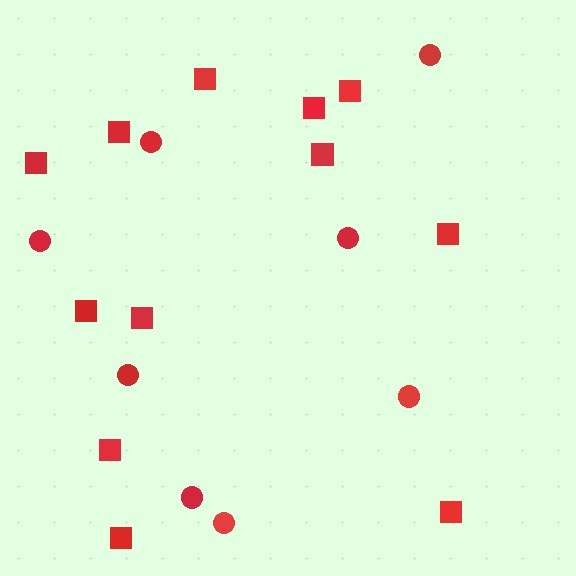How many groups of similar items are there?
There are 2 groups: one group of circles (8) and one group of squares (12).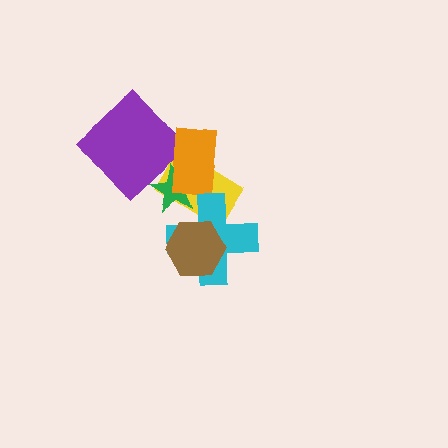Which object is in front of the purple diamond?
The orange rectangle is in front of the purple diamond.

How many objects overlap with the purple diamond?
1 object overlaps with the purple diamond.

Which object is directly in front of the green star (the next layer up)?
The orange rectangle is directly in front of the green star.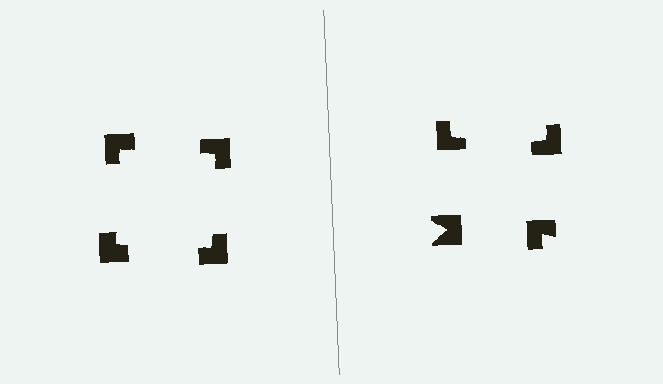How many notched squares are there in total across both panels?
8 — 4 on each side.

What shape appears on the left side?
An illusory square.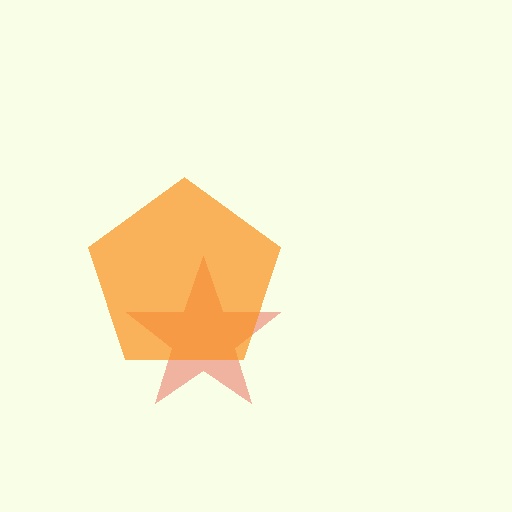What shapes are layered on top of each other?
The layered shapes are: a red star, an orange pentagon.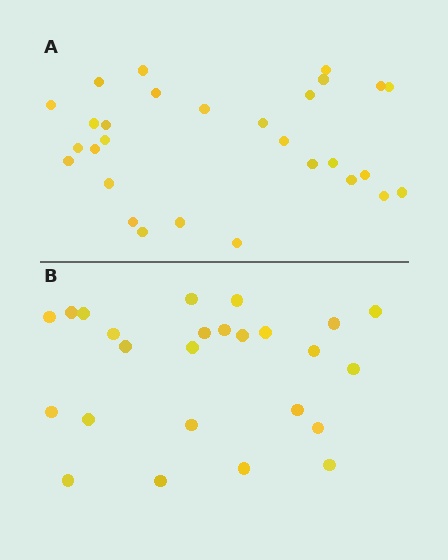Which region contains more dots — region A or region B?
Region A (the top region) has more dots.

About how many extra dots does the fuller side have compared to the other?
Region A has about 4 more dots than region B.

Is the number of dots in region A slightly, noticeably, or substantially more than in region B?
Region A has only slightly more — the two regions are fairly close. The ratio is roughly 1.2 to 1.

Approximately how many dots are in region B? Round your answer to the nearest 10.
About 20 dots. (The exact count is 25, which rounds to 20.)